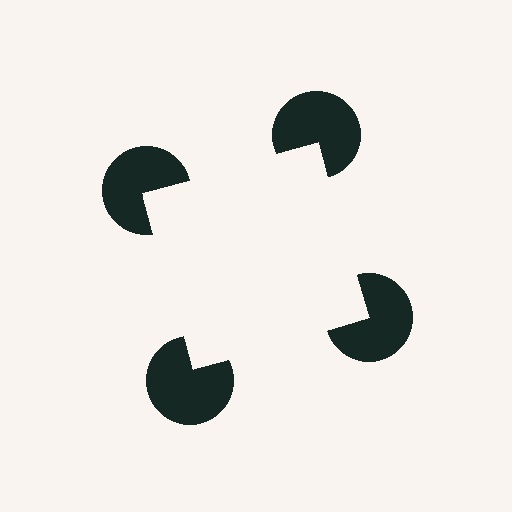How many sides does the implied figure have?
4 sides.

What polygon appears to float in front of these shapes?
An illusory square — its edges are inferred from the aligned wedge cuts in the pac-man discs, not physically drawn.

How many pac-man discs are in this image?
There are 4 — one at each vertex of the illusory square.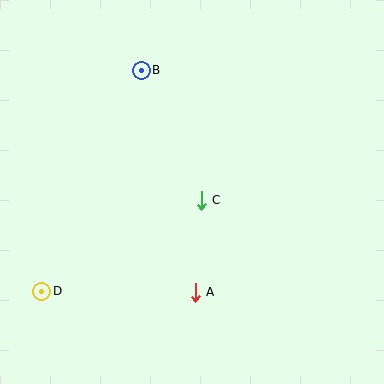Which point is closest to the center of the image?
Point C at (201, 200) is closest to the center.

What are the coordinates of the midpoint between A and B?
The midpoint between A and B is at (168, 181).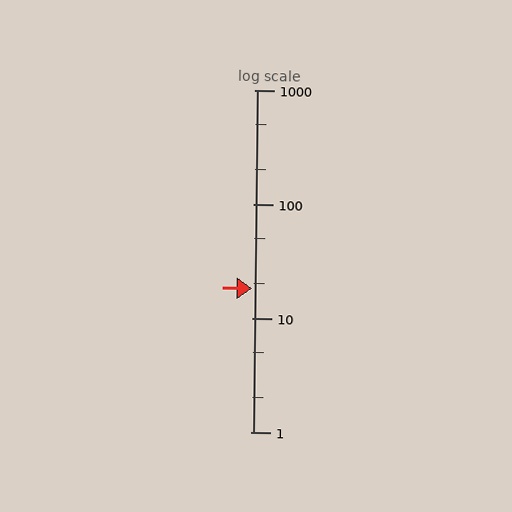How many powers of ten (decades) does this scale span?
The scale spans 3 decades, from 1 to 1000.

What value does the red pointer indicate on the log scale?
The pointer indicates approximately 18.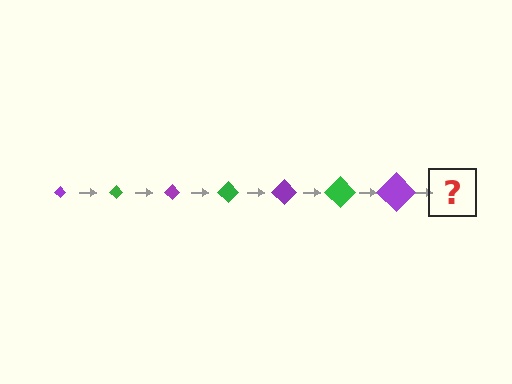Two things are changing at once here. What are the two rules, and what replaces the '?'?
The two rules are that the diamond grows larger each step and the color cycles through purple and green. The '?' should be a green diamond, larger than the previous one.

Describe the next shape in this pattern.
It should be a green diamond, larger than the previous one.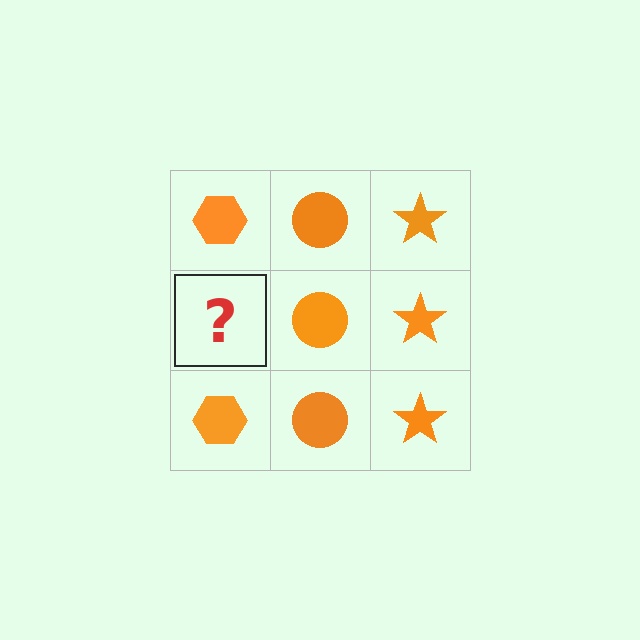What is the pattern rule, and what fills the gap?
The rule is that each column has a consistent shape. The gap should be filled with an orange hexagon.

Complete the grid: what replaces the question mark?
The question mark should be replaced with an orange hexagon.